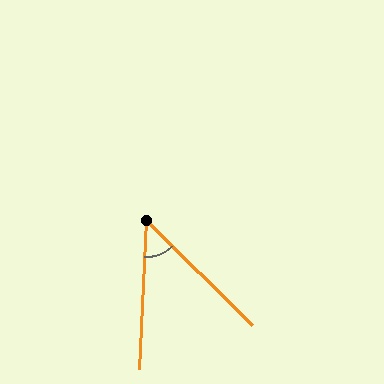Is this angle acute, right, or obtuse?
It is acute.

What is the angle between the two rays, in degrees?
Approximately 48 degrees.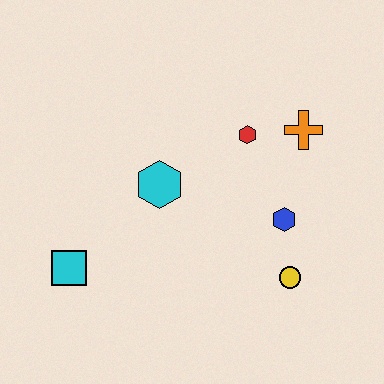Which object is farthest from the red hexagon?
The cyan square is farthest from the red hexagon.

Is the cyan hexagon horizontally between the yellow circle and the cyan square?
Yes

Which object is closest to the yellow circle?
The blue hexagon is closest to the yellow circle.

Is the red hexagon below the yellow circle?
No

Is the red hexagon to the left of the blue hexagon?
Yes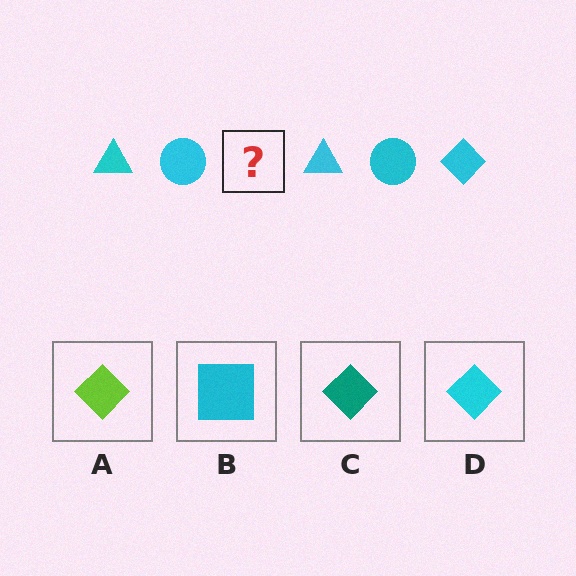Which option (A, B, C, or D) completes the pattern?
D.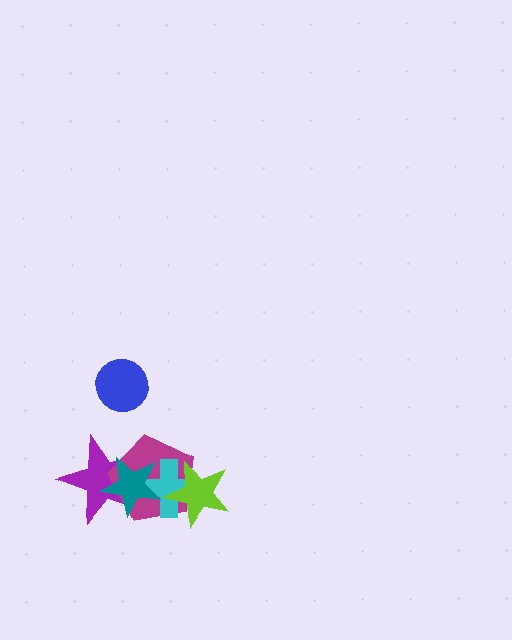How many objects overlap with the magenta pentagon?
4 objects overlap with the magenta pentagon.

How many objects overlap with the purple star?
3 objects overlap with the purple star.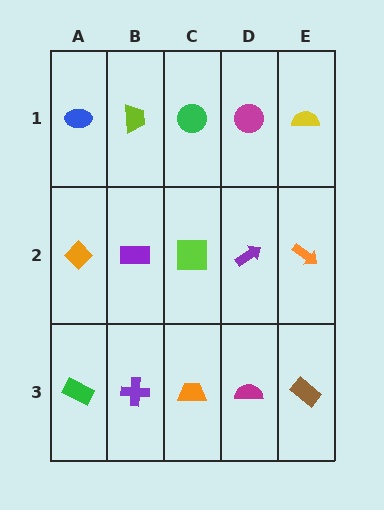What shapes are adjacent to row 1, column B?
A purple rectangle (row 2, column B), a blue ellipse (row 1, column A), a green circle (row 1, column C).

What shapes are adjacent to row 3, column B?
A purple rectangle (row 2, column B), a green rectangle (row 3, column A), an orange trapezoid (row 3, column C).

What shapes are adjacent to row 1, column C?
A lime square (row 2, column C), a lime trapezoid (row 1, column B), a magenta circle (row 1, column D).